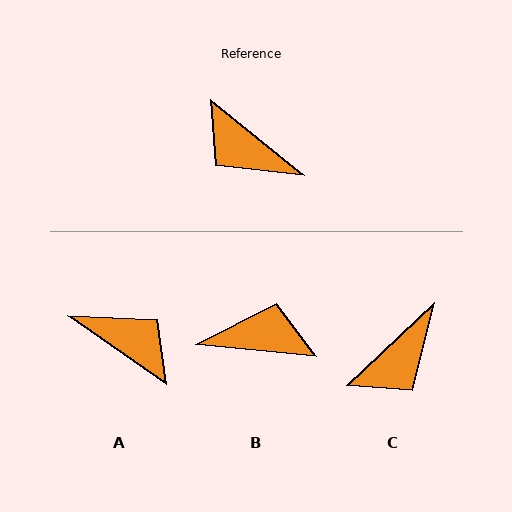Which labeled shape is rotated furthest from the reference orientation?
A, about 176 degrees away.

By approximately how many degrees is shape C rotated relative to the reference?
Approximately 82 degrees counter-clockwise.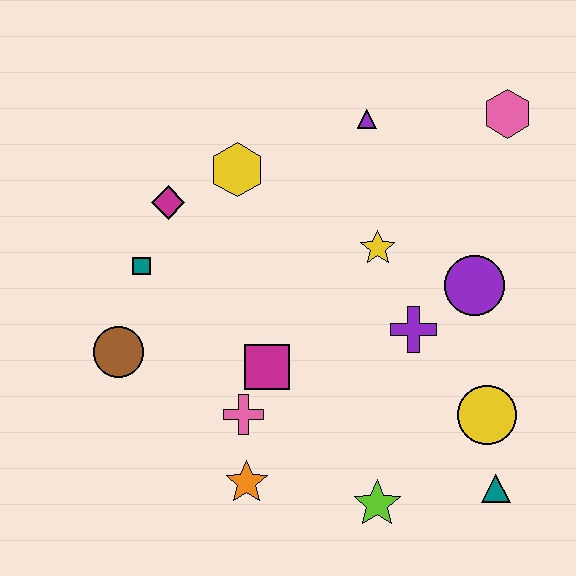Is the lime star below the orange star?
Yes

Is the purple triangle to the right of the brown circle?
Yes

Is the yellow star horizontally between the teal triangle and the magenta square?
Yes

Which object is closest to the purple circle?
The purple cross is closest to the purple circle.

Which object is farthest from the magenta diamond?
The teal triangle is farthest from the magenta diamond.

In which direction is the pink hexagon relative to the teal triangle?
The pink hexagon is above the teal triangle.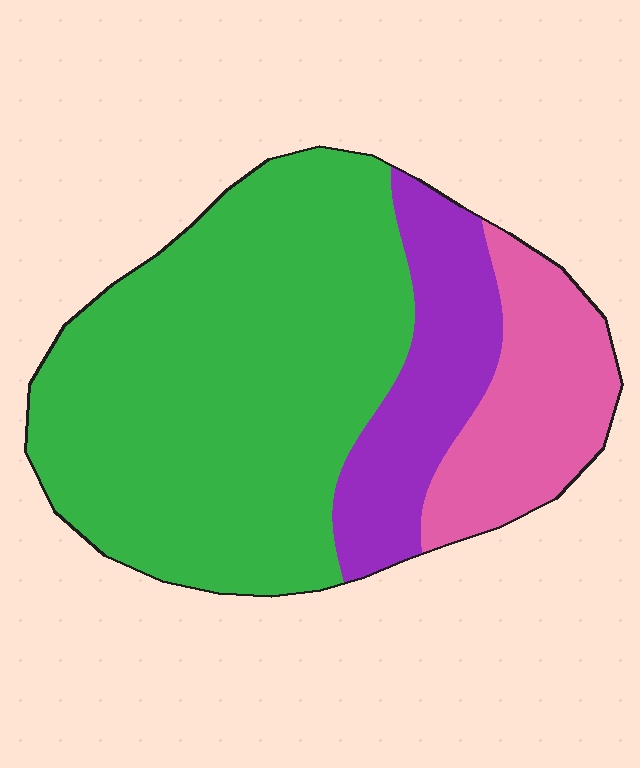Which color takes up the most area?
Green, at roughly 65%.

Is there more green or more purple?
Green.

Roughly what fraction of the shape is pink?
Pink covers about 20% of the shape.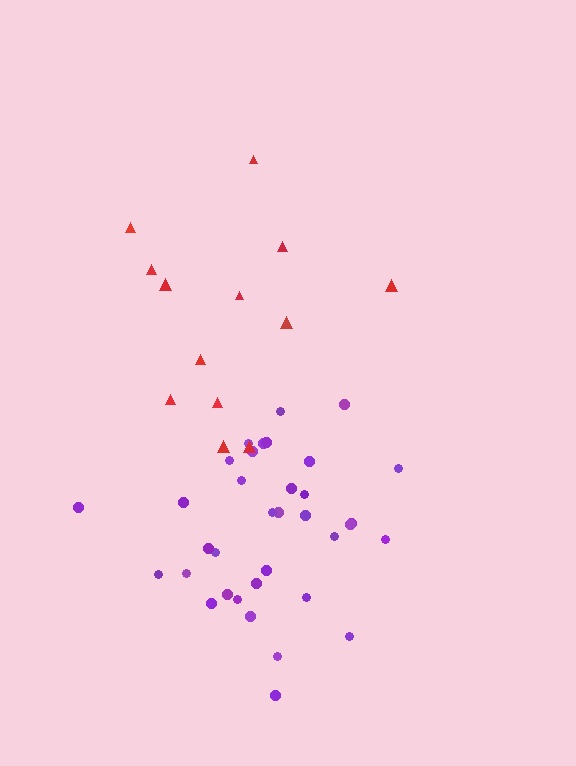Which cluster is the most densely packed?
Purple.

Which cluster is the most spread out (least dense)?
Red.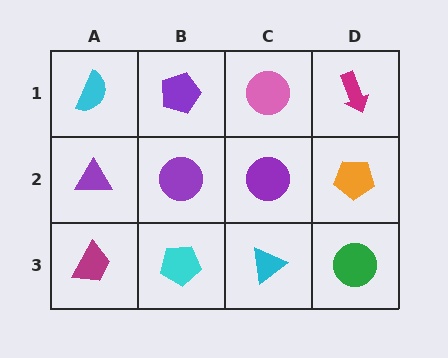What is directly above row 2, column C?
A pink circle.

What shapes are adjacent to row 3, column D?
An orange pentagon (row 2, column D), a cyan triangle (row 3, column C).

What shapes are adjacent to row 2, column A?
A cyan semicircle (row 1, column A), a magenta trapezoid (row 3, column A), a purple circle (row 2, column B).